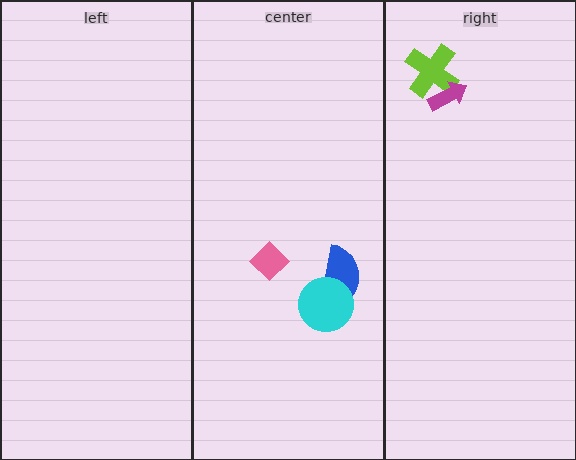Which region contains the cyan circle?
The center region.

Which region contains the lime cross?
The right region.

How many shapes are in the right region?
2.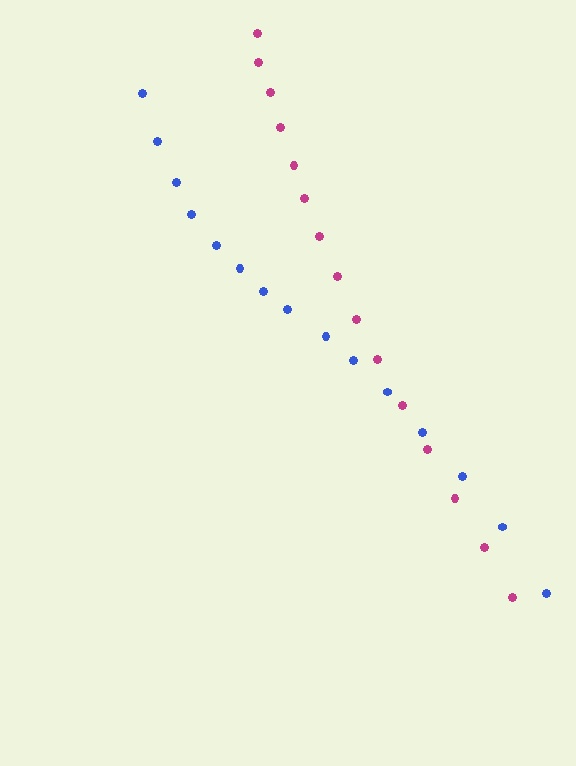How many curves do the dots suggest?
There are 2 distinct paths.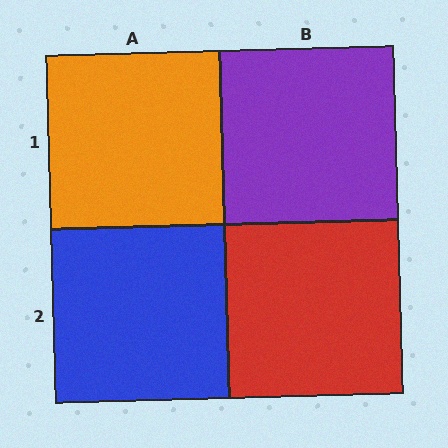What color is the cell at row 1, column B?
Purple.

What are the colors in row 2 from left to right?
Blue, red.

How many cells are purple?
1 cell is purple.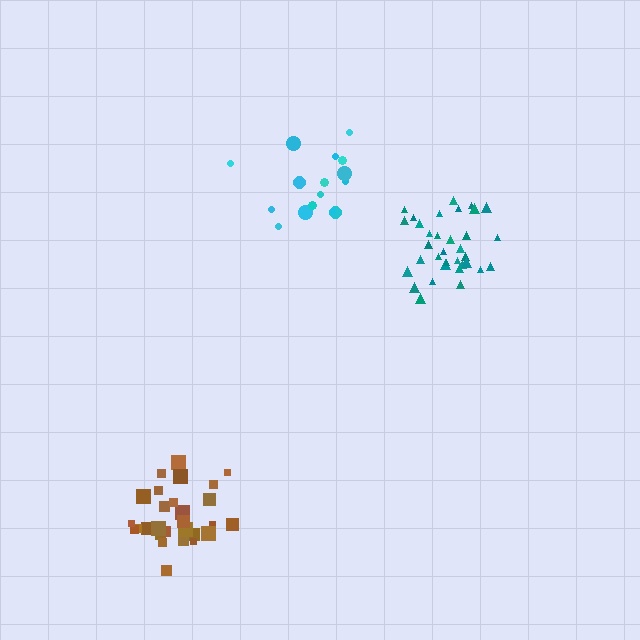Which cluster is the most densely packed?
Teal.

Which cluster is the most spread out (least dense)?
Cyan.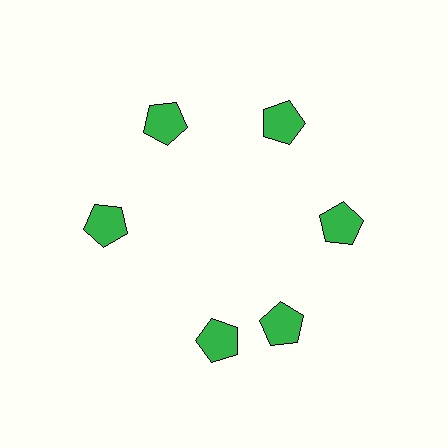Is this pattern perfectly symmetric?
No. The 6 green pentagons are arranged in a ring, but one element near the 7 o'clock position is rotated out of alignment along the ring, breaking the 6-fold rotational symmetry.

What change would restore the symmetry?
The symmetry would be restored by rotating it back into even spacing with its neighbors so that all 6 pentagons sit at equal angles and equal distance from the center.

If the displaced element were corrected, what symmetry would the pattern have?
It would have 6-fold rotational symmetry — the pattern would map onto itself every 60 degrees.